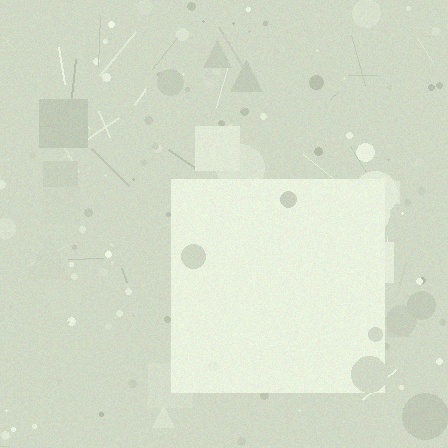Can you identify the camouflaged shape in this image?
The camouflaged shape is a square.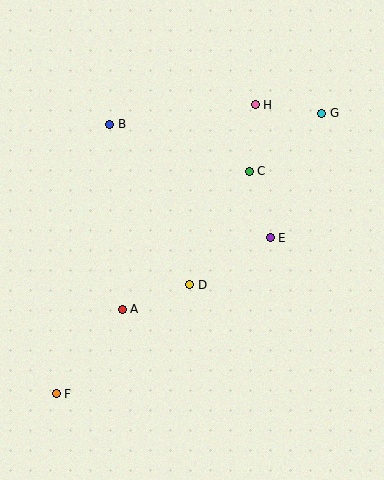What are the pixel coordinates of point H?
Point H is at (255, 105).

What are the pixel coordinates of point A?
Point A is at (122, 309).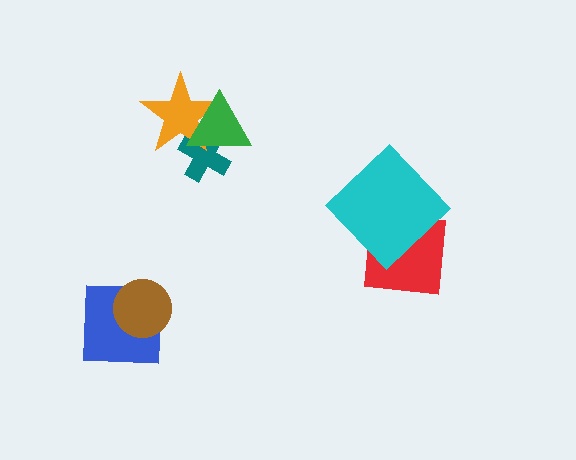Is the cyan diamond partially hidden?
No, no other shape covers it.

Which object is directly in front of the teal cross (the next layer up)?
The orange star is directly in front of the teal cross.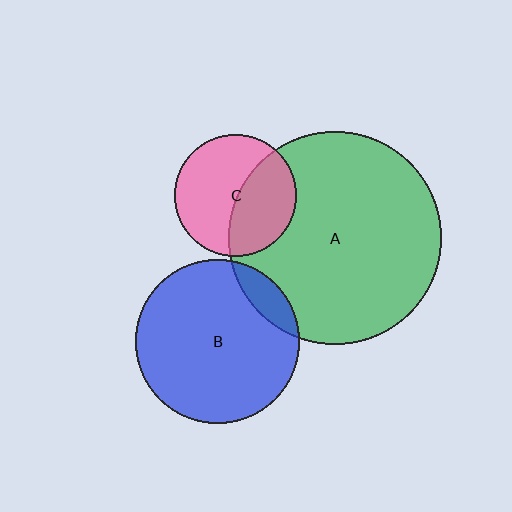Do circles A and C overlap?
Yes.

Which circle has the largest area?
Circle A (green).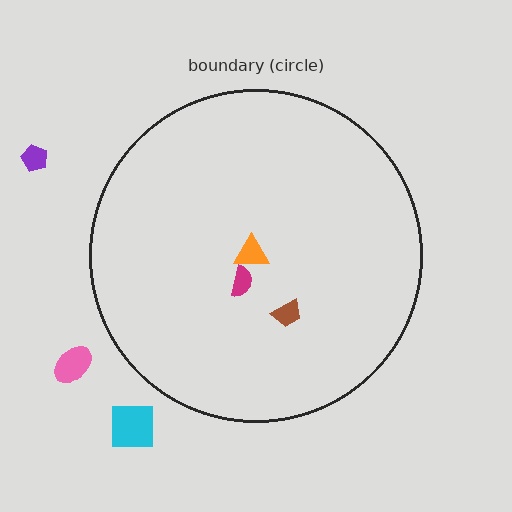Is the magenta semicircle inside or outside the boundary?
Inside.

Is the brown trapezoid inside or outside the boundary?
Inside.